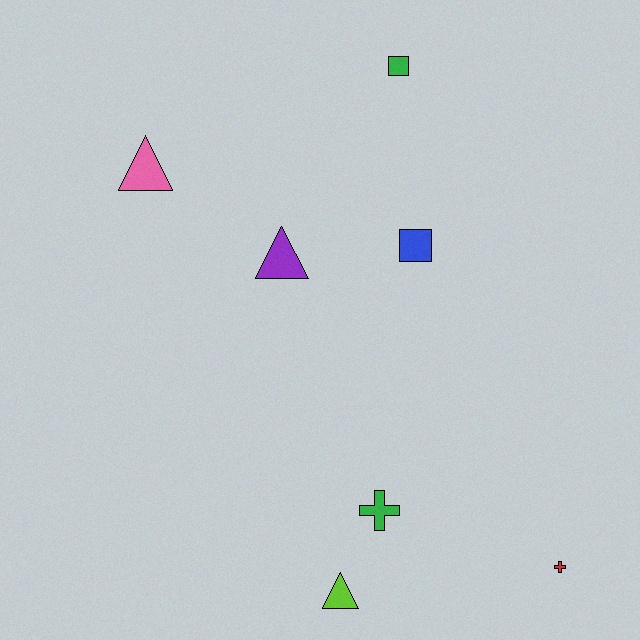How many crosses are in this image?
There are 2 crosses.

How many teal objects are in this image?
There are no teal objects.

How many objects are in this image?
There are 7 objects.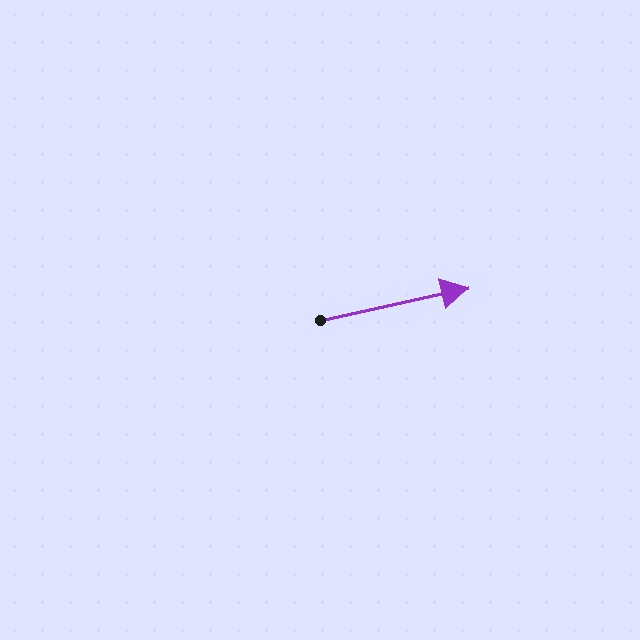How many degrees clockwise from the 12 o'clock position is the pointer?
Approximately 78 degrees.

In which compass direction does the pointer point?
East.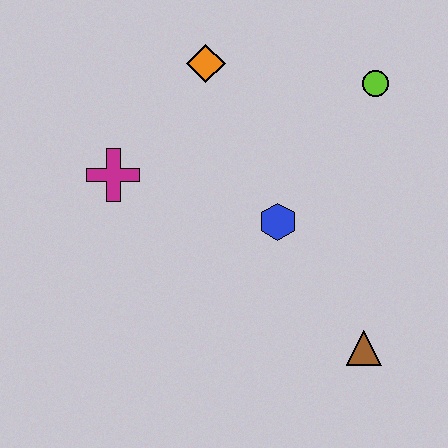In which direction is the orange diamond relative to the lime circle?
The orange diamond is to the left of the lime circle.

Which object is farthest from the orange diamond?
The brown triangle is farthest from the orange diamond.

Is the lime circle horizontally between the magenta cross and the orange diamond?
No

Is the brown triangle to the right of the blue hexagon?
Yes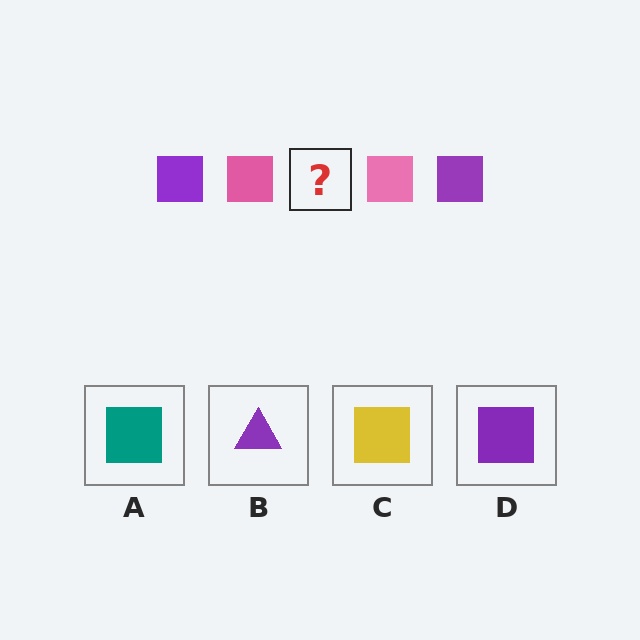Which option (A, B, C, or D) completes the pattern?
D.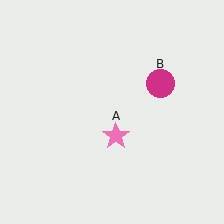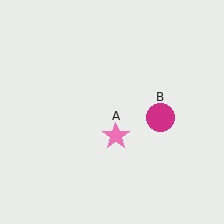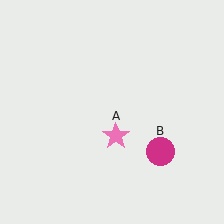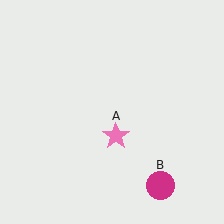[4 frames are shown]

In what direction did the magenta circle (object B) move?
The magenta circle (object B) moved down.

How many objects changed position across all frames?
1 object changed position: magenta circle (object B).